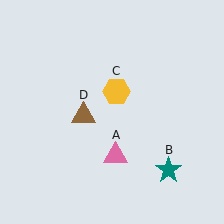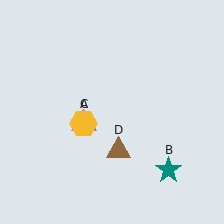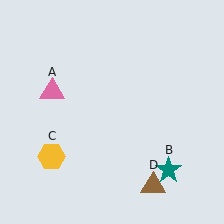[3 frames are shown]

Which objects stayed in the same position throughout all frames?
Teal star (object B) remained stationary.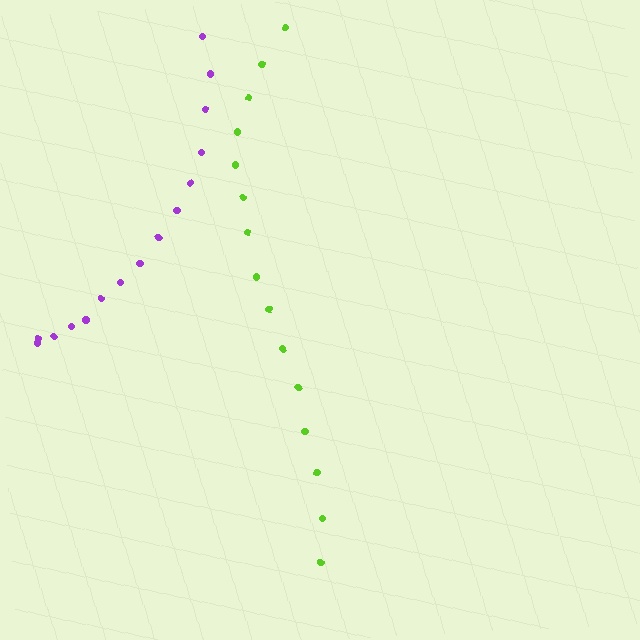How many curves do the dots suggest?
There are 2 distinct paths.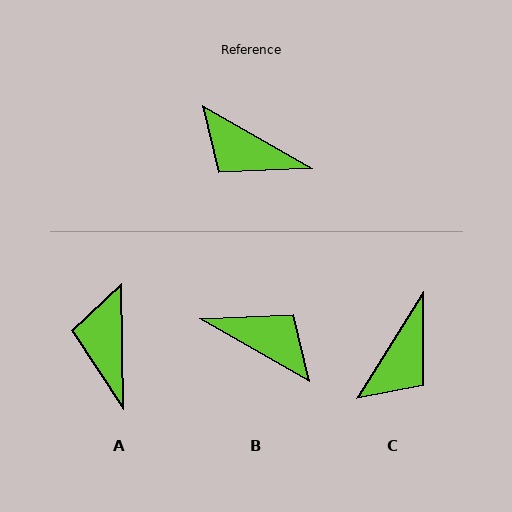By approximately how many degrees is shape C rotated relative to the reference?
Approximately 88 degrees counter-clockwise.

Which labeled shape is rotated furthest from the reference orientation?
B, about 180 degrees away.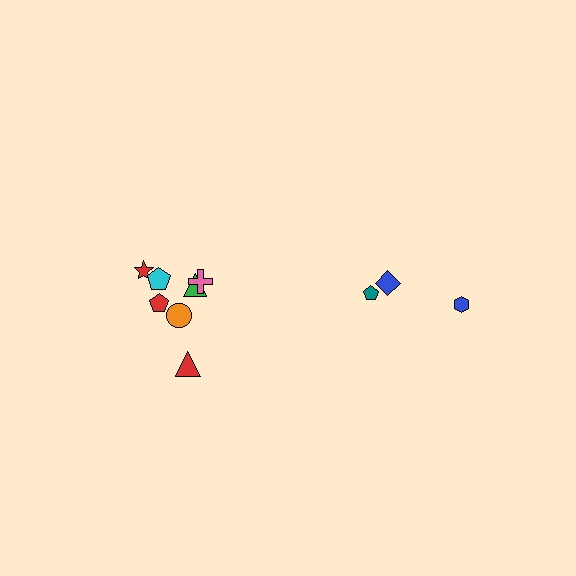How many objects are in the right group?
There are 3 objects.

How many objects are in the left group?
There are 7 objects.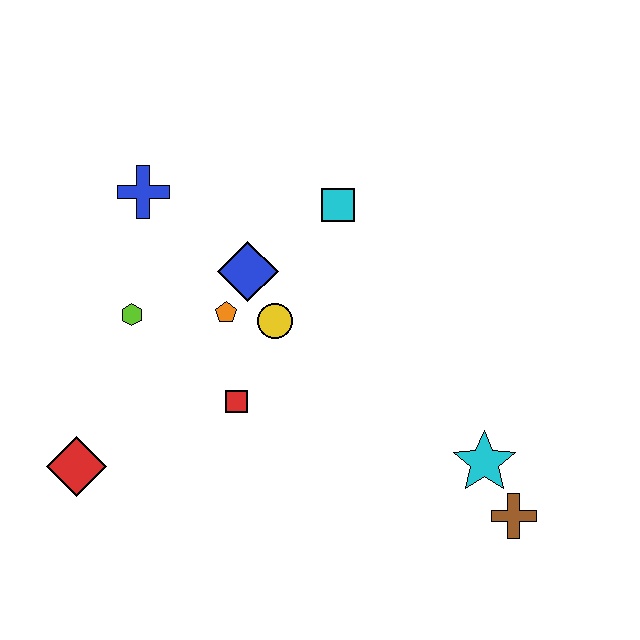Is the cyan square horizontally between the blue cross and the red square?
No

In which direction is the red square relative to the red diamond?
The red square is to the right of the red diamond.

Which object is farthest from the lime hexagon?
The brown cross is farthest from the lime hexagon.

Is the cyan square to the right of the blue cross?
Yes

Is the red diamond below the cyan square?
Yes